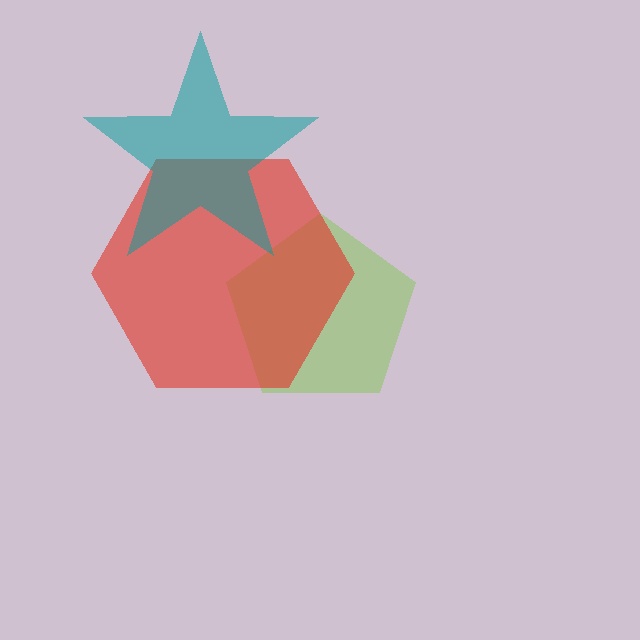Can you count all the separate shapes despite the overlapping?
Yes, there are 3 separate shapes.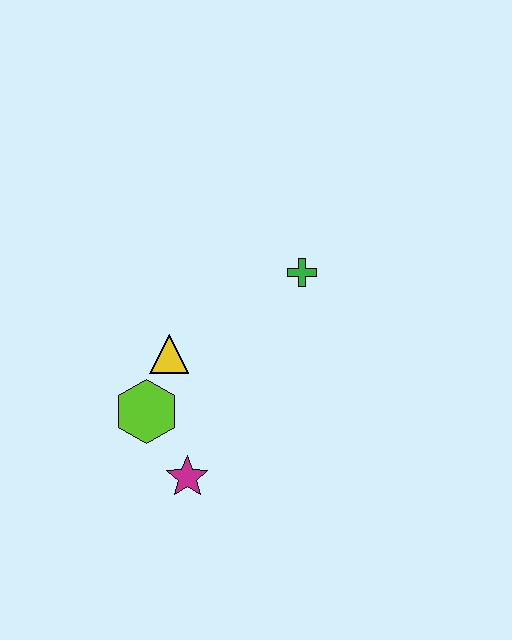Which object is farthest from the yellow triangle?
The green cross is farthest from the yellow triangle.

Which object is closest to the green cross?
The yellow triangle is closest to the green cross.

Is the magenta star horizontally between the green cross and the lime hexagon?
Yes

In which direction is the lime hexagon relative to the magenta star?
The lime hexagon is above the magenta star.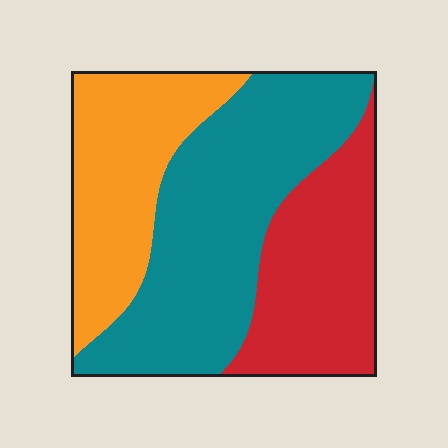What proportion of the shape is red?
Red takes up about one quarter (1/4) of the shape.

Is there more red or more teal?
Teal.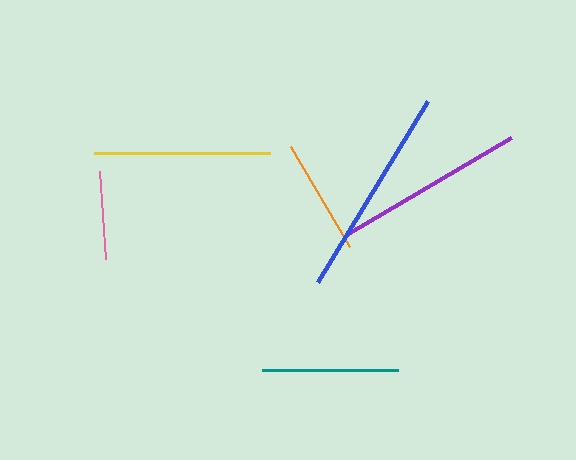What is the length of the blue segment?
The blue segment is approximately 212 pixels long.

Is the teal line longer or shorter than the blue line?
The blue line is longer than the teal line.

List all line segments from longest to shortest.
From longest to shortest: blue, purple, yellow, teal, orange, pink.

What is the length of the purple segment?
The purple segment is approximately 190 pixels long.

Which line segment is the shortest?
The pink line is the shortest at approximately 88 pixels.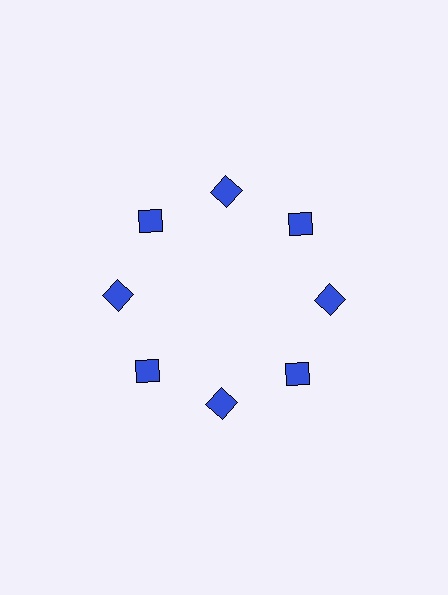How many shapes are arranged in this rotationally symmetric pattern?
There are 8 shapes, arranged in 8 groups of 1.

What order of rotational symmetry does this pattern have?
This pattern has 8-fold rotational symmetry.